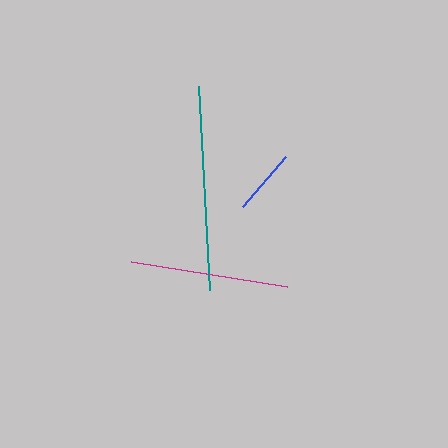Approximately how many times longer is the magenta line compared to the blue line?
The magenta line is approximately 2.4 times the length of the blue line.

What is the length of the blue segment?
The blue segment is approximately 66 pixels long.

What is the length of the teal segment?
The teal segment is approximately 204 pixels long.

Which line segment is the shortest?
The blue line is the shortest at approximately 66 pixels.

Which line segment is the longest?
The teal line is the longest at approximately 204 pixels.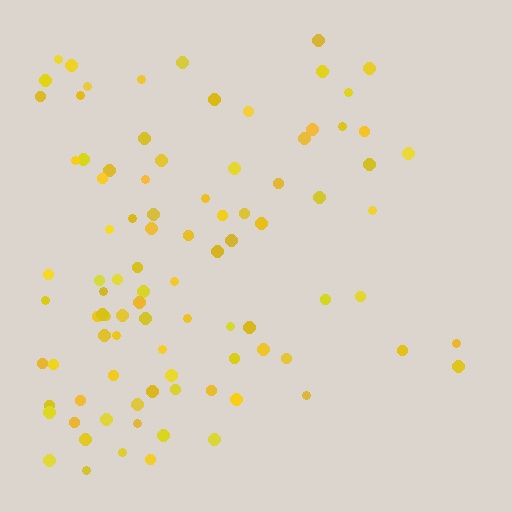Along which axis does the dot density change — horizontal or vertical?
Horizontal.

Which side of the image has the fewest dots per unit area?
The right.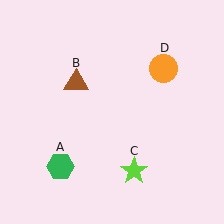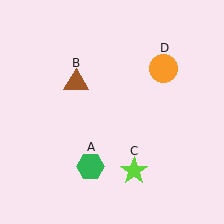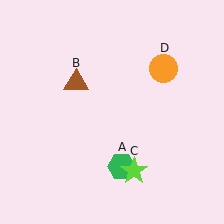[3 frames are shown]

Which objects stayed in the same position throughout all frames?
Brown triangle (object B) and lime star (object C) and orange circle (object D) remained stationary.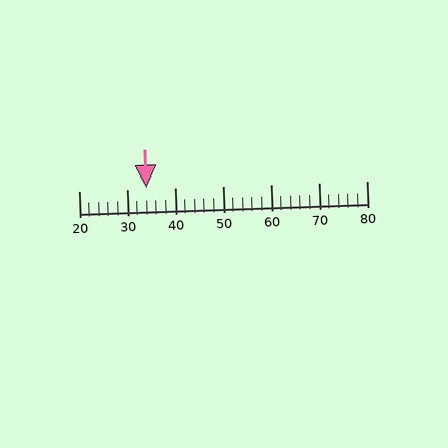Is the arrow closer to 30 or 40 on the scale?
The arrow is closer to 30.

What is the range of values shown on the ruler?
The ruler shows values from 20 to 80.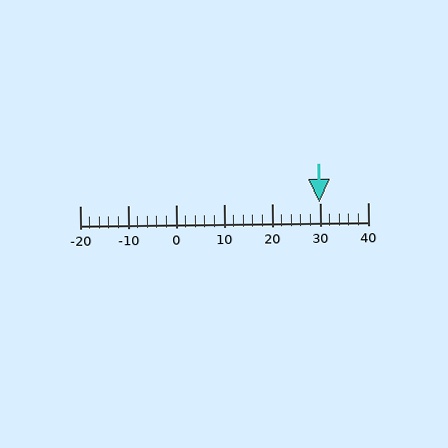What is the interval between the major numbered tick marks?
The major tick marks are spaced 10 units apart.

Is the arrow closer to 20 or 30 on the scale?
The arrow is closer to 30.